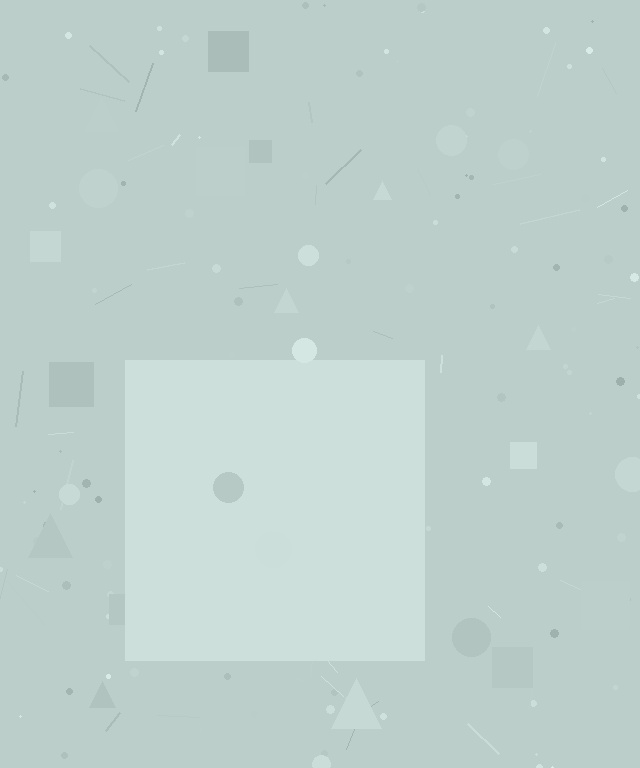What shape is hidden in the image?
A square is hidden in the image.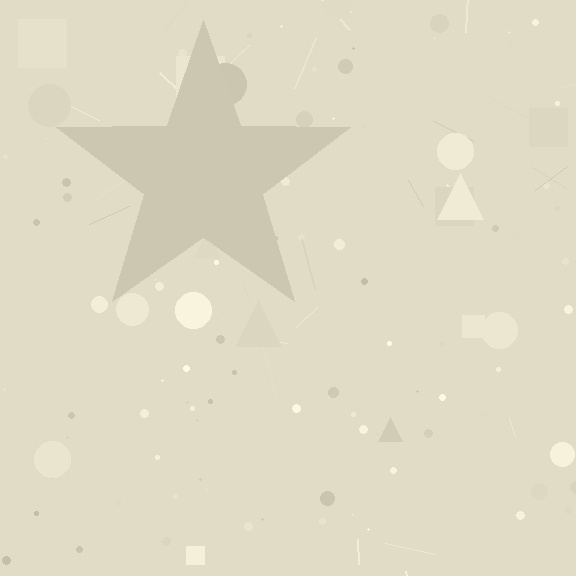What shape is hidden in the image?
A star is hidden in the image.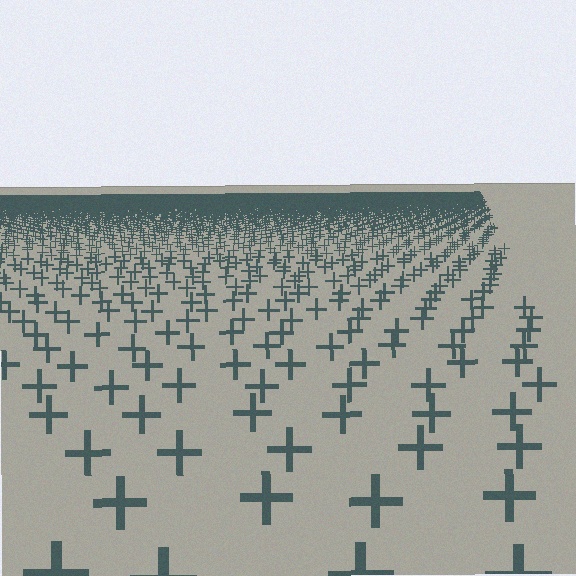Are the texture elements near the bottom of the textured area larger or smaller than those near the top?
Larger. Near the bottom, elements are closer to the viewer and appear at a bigger on-screen size.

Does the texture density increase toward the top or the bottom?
Density increases toward the top.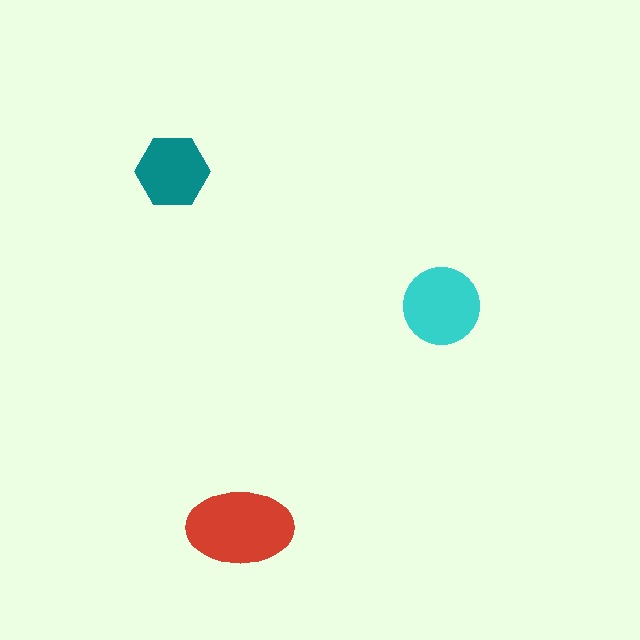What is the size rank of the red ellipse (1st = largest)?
1st.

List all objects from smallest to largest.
The teal hexagon, the cyan circle, the red ellipse.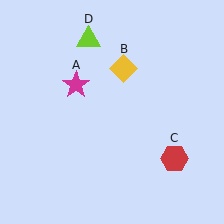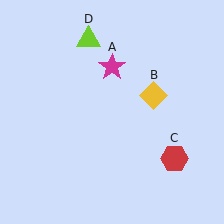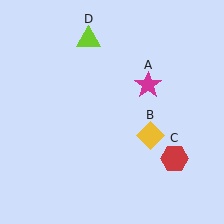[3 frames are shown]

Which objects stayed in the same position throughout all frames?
Red hexagon (object C) and lime triangle (object D) remained stationary.